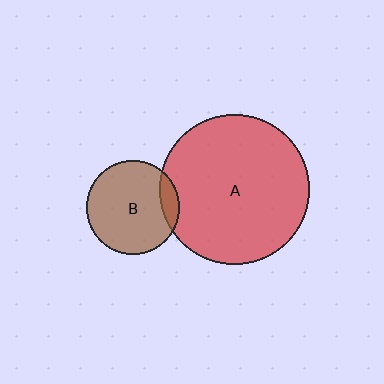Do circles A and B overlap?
Yes.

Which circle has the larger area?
Circle A (red).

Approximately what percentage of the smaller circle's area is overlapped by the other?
Approximately 10%.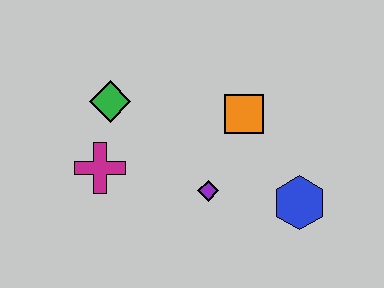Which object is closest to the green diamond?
The magenta cross is closest to the green diamond.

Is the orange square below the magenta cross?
No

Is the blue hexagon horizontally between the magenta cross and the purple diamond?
No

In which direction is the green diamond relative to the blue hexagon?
The green diamond is to the left of the blue hexagon.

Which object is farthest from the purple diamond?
The green diamond is farthest from the purple diamond.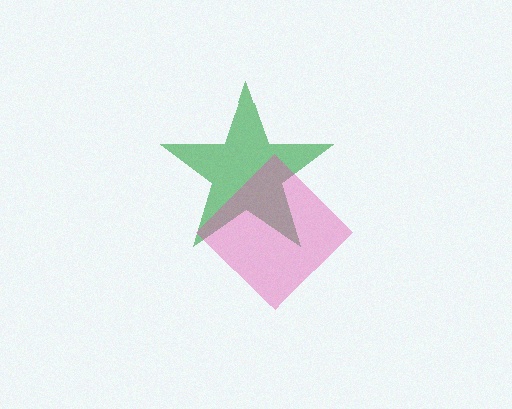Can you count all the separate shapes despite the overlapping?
Yes, there are 2 separate shapes.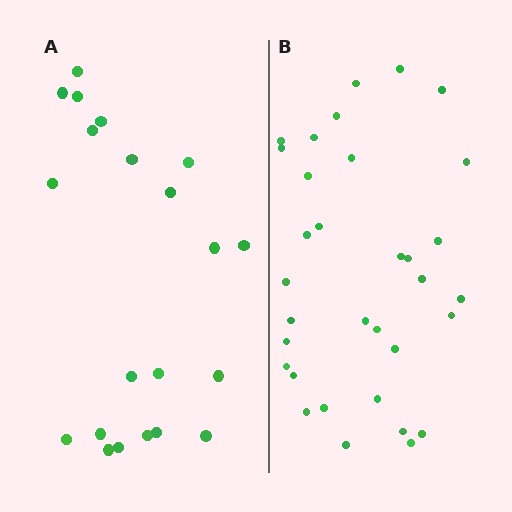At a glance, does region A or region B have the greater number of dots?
Region B (the right region) has more dots.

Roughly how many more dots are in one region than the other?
Region B has roughly 12 or so more dots than region A.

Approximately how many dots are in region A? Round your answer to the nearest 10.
About 20 dots. (The exact count is 21, which rounds to 20.)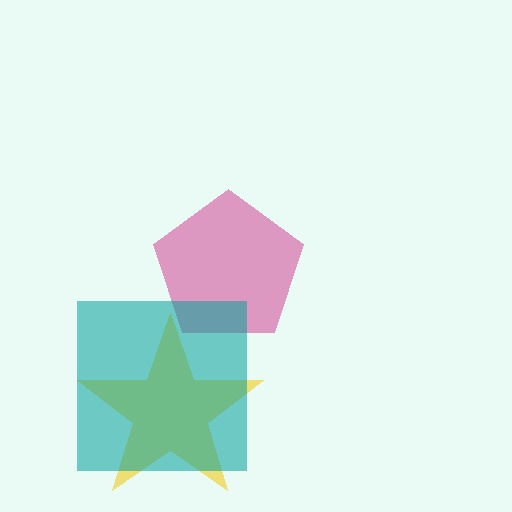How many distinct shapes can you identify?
There are 3 distinct shapes: a magenta pentagon, a yellow star, a teal square.